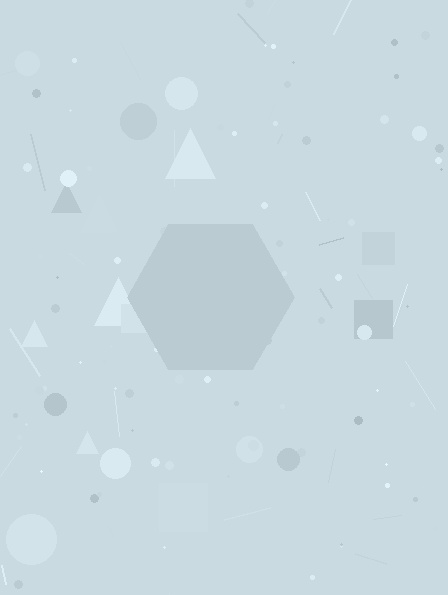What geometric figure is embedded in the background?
A hexagon is embedded in the background.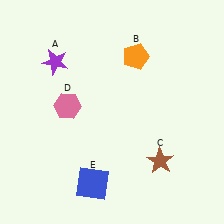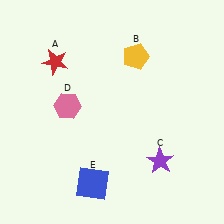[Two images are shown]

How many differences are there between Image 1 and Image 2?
There are 3 differences between the two images.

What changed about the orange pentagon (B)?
In Image 1, B is orange. In Image 2, it changed to yellow.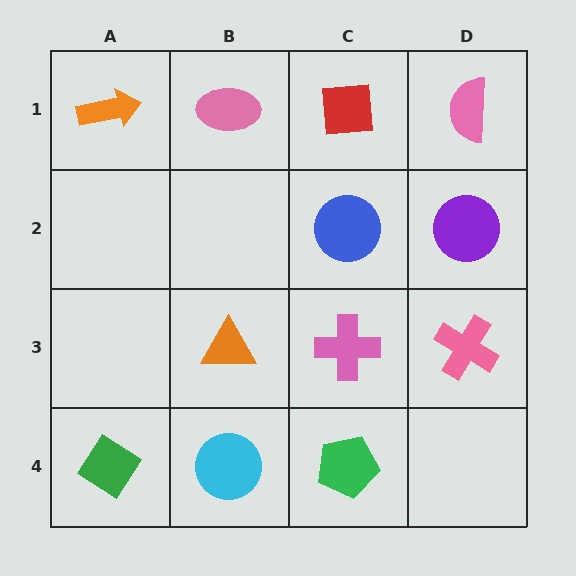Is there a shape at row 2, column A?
No, that cell is empty.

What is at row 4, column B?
A cyan circle.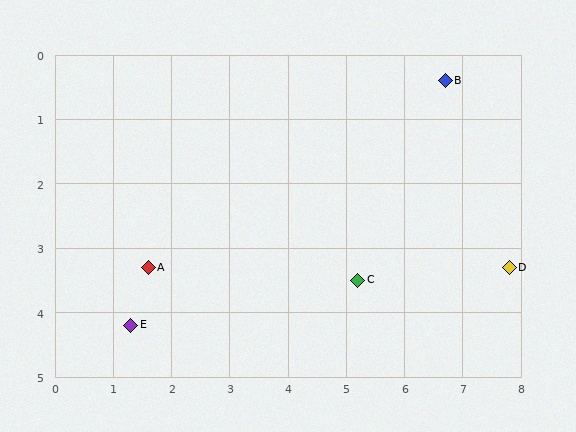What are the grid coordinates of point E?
Point E is at approximately (1.3, 4.2).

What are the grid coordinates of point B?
Point B is at approximately (6.7, 0.4).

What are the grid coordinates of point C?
Point C is at approximately (5.2, 3.5).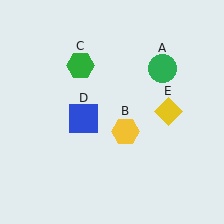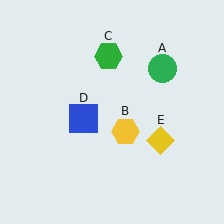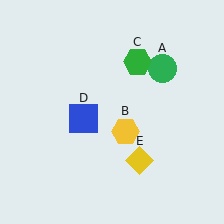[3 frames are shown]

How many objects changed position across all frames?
2 objects changed position: green hexagon (object C), yellow diamond (object E).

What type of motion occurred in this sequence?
The green hexagon (object C), yellow diamond (object E) rotated clockwise around the center of the scene.